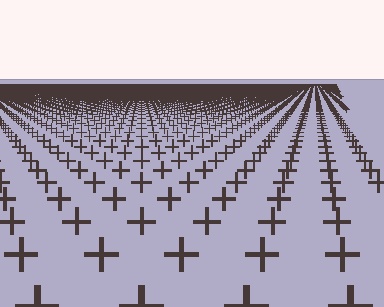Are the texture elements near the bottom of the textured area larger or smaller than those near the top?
Larger. Near the bottom, elements are closer to the viewer and appear at a bigger on-screen size.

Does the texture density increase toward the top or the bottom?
Density increases toward the top.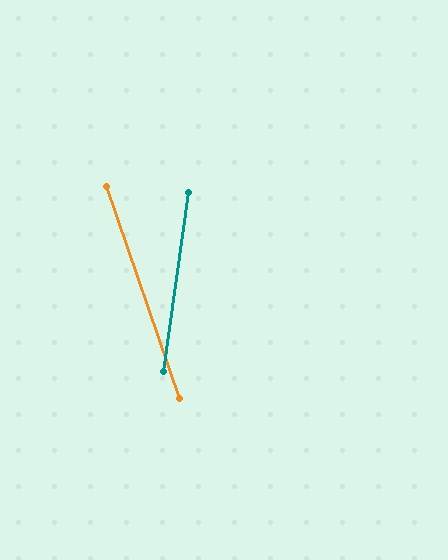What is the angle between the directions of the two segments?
Approximately 27 degrees.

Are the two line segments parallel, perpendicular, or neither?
Neither parallel nor perpendicular — they differ by about 27°.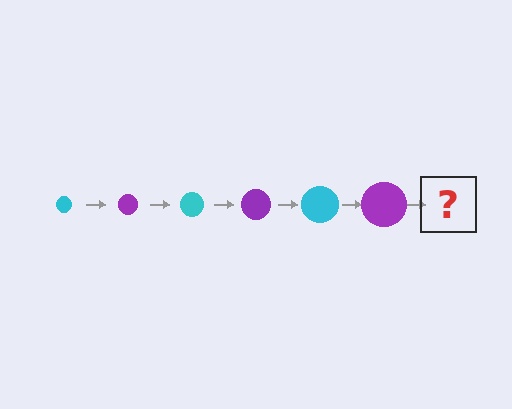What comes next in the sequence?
The next element should be a cyan circle, larger than the previous one.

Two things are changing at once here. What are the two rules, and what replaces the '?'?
The two rules are that the circle grows larger each step and the color cycles through cyan and purple. The '?' should be a cyan circle, larger than the previous one.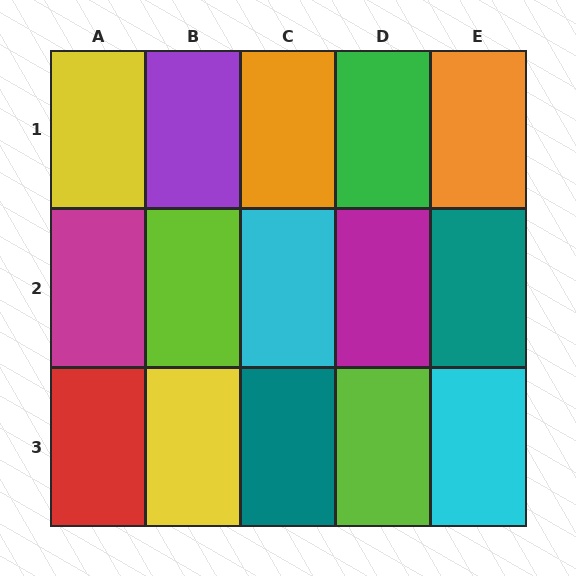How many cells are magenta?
2 cells are magenta.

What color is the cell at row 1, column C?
Orange.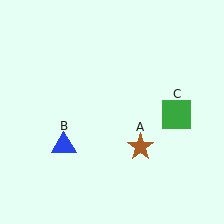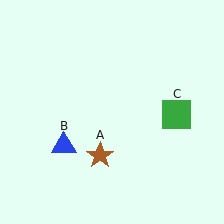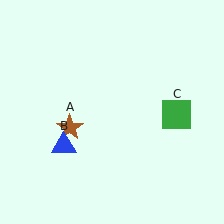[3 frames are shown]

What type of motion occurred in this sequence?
The brown star (object A) rotated clockwise around the center of the scene.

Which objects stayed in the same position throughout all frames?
Blue triangle (object B) and green square (object C) remained stationary.